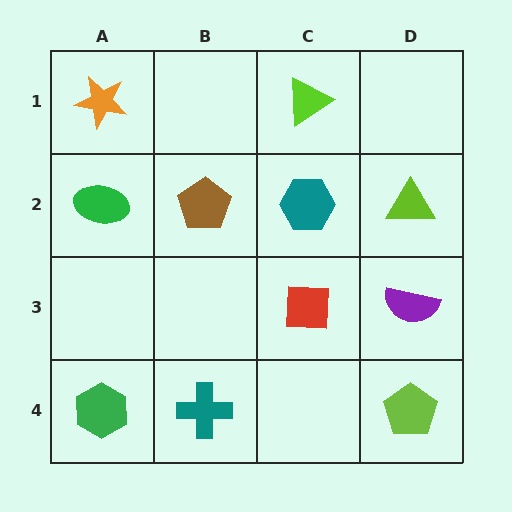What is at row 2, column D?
A lime triangle.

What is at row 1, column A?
An orange star.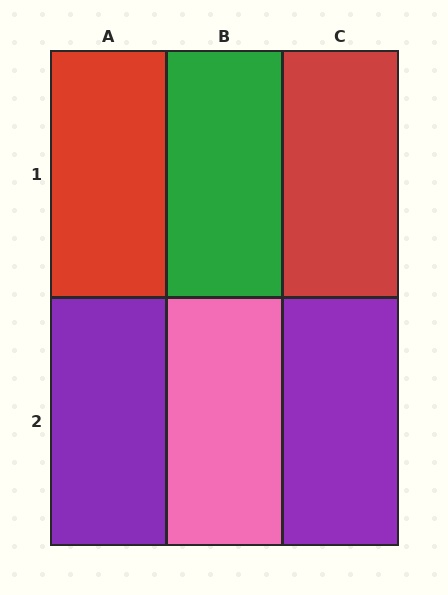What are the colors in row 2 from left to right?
Purple, pink, purple.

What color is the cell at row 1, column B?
Green.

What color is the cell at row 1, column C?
Red.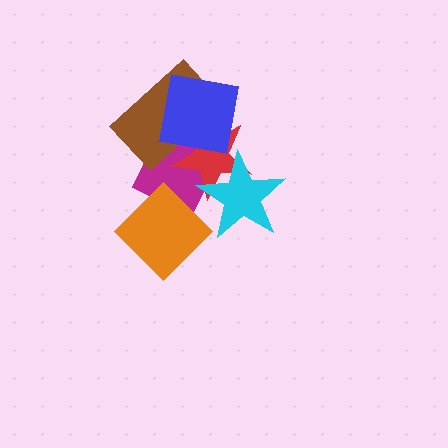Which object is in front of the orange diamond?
The cyan star is in front of the orange diamond.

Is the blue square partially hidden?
No, no other shape covers it.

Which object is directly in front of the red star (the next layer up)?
The blue square is directly in front of the red star.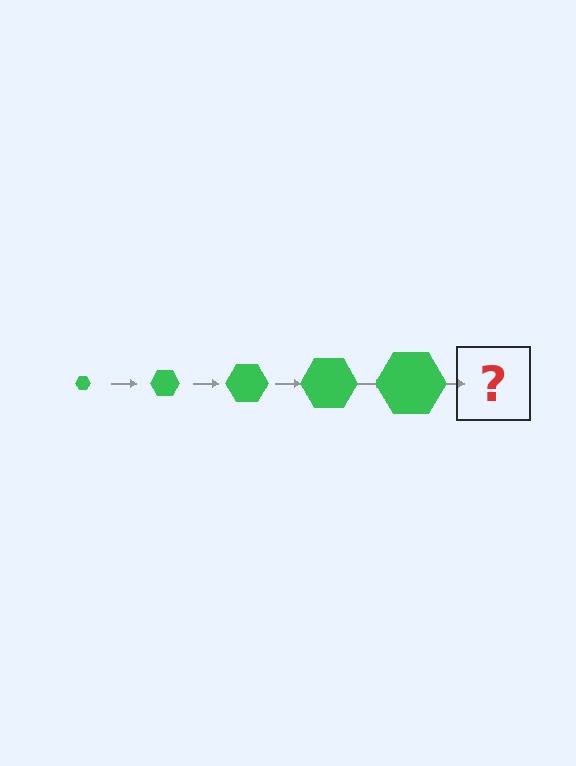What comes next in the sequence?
The next element should be a green hexagon, larger than the previous one.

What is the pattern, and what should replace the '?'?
The pattern is that the hexagon gets progressively larger each step. The '?' should be a green hexagon, larger than the previous one.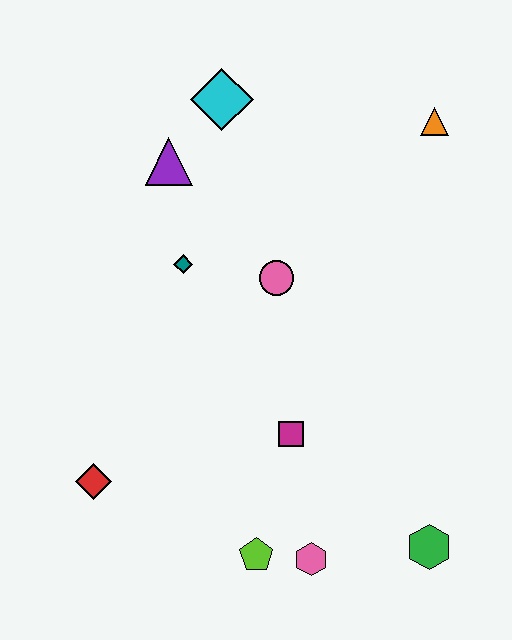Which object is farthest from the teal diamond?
The green hexagon is farthest from the teal diamond.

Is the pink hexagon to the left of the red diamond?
No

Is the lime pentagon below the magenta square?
Yes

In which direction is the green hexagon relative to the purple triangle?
The green hexagon is below the purple triangle.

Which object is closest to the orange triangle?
The cyan diamond is closest to the orange triangle.